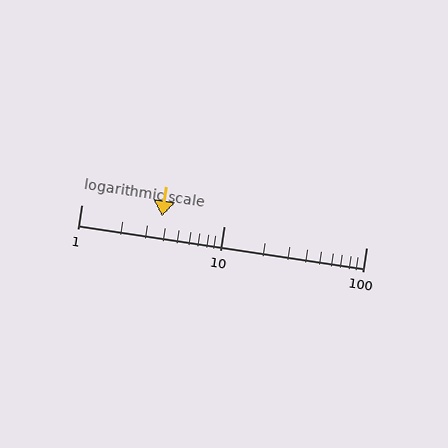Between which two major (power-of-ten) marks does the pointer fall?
The pointer is between 1 and 10.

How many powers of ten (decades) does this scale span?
The scale spans 2 decades, from 1 to 100.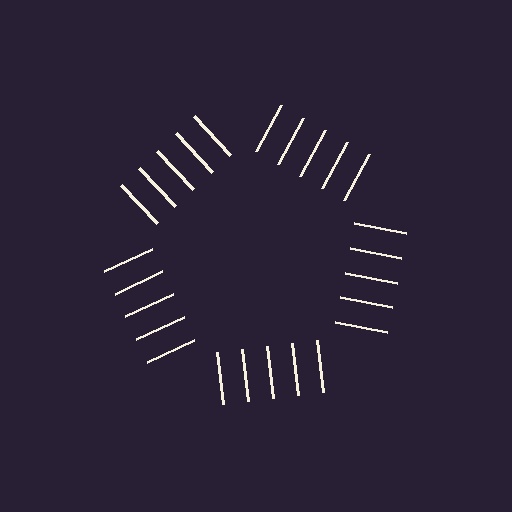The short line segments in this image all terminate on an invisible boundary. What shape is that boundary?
An illusory pentagon — the line segments terminate on its edges but no continuous stroke is drawn.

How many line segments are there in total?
25 — 5 along each of the 5 edges.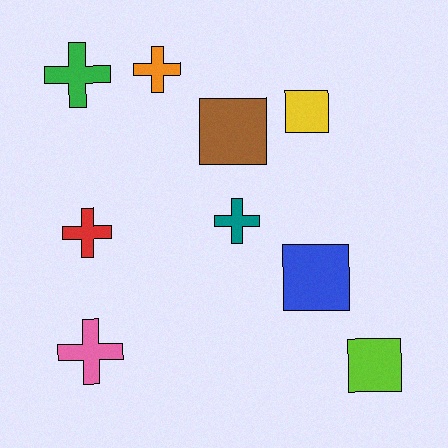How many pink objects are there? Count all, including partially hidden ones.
There is 1 pink object.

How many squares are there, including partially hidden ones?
There are 4 squares.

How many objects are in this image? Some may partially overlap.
There are 9 objects.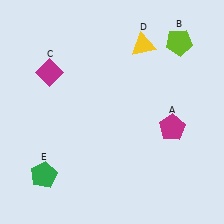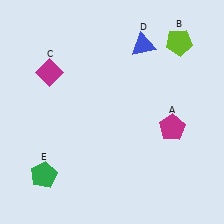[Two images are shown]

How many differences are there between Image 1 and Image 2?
There is 1 difference between the two images.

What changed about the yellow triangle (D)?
In Image 1, D is yellow. In Image 2, it changed to blue.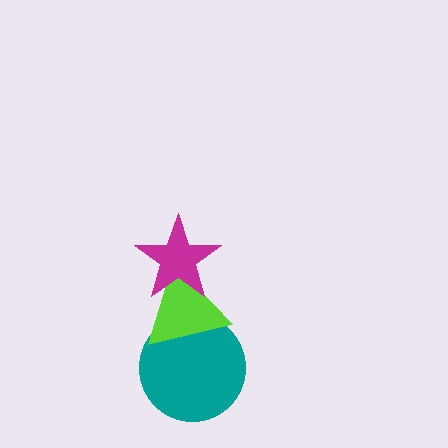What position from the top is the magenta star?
The magenta star is 1st from the top.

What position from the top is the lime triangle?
The lime triangle is 2nd from the top.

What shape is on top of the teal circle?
The lime triangle is on top of the teal circle.